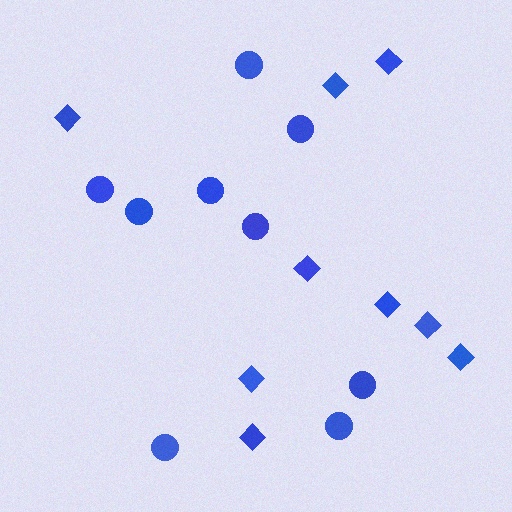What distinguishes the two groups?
There are 2 groups: one group of circles (9) and one group of diamonds (9).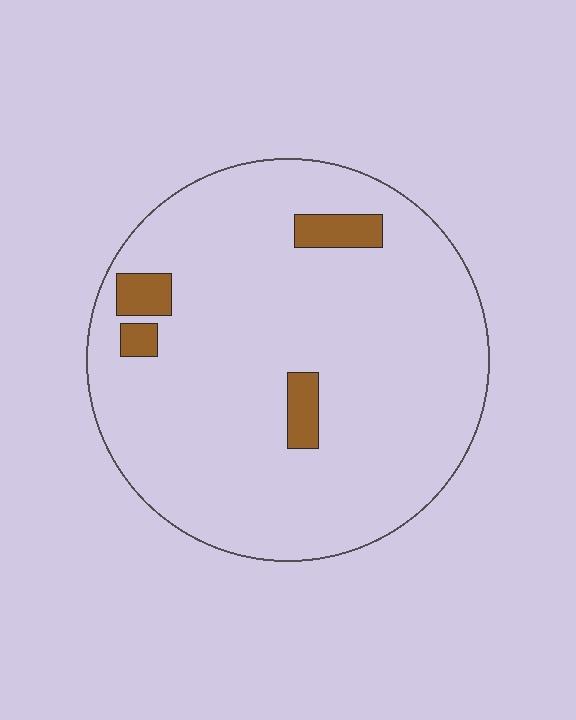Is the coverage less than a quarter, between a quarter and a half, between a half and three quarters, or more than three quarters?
Less than a quarter.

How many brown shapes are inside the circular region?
4.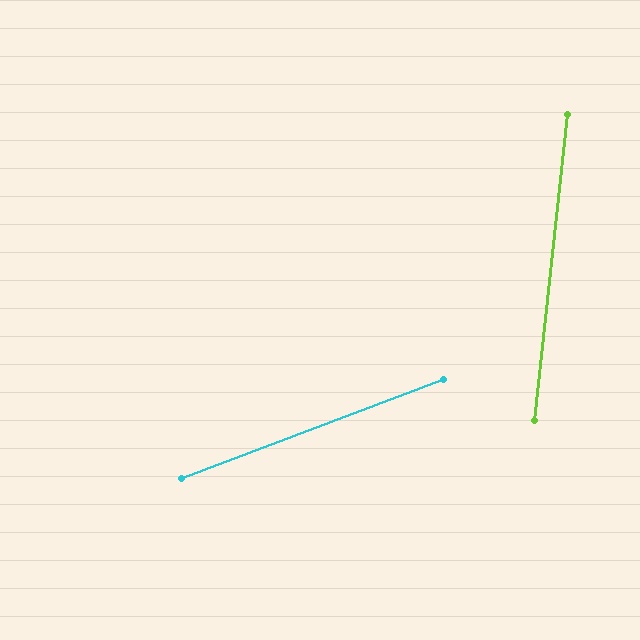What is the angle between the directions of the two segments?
Approximately 63 degrees.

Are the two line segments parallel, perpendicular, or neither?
Neither parallel nor perpendicular — they differ by about 63°.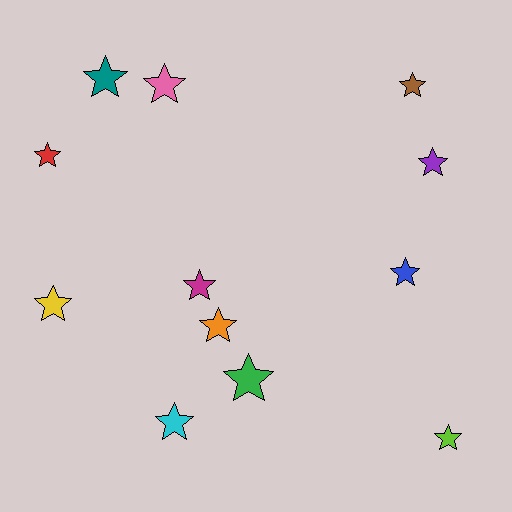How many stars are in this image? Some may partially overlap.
There are 12 stars.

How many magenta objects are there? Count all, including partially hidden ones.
There is 1 magenta object.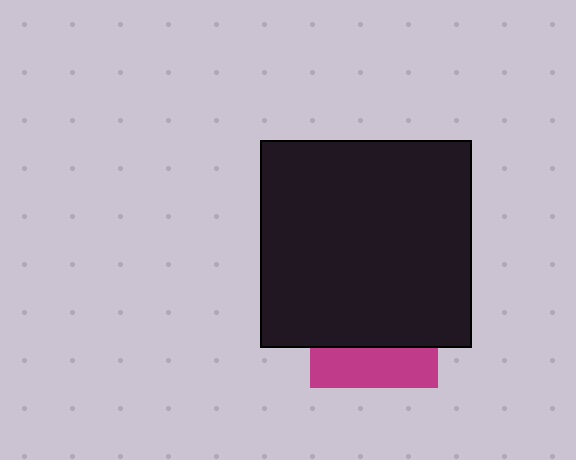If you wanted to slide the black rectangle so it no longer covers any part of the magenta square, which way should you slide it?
Slide it up — that is the most direct way to separate the two shapes.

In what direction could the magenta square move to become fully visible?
The magenta square could move down. That would shift it out from behind the black rectangle entirely.